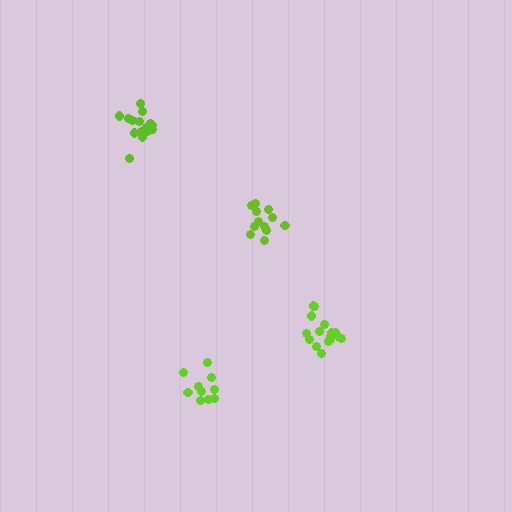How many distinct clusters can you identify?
There are 4 distinct clusters.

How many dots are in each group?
Group 1: 16 dots, Group 2: 12 dots, Group 3: 10 dots, Group 4: 15 dots (53 total).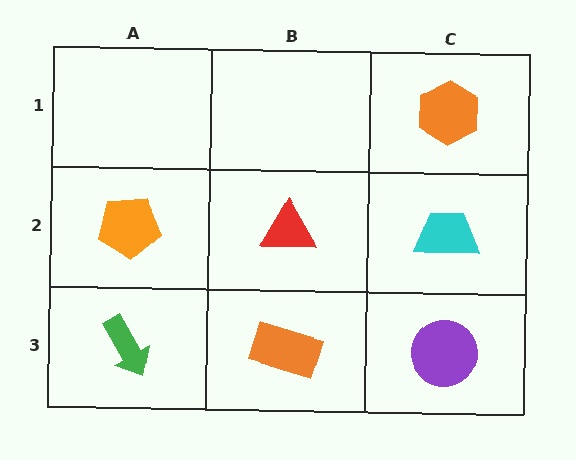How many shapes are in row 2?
3 shapes.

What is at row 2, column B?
A red triangle.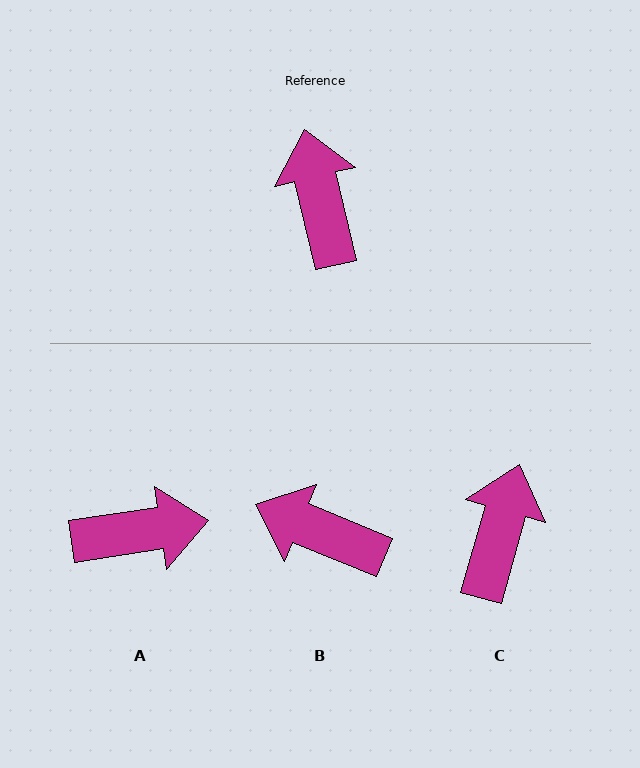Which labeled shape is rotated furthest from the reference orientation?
A, about 95 degrees away.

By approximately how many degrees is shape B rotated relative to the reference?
Approximately 55 degrees counter-clockwise.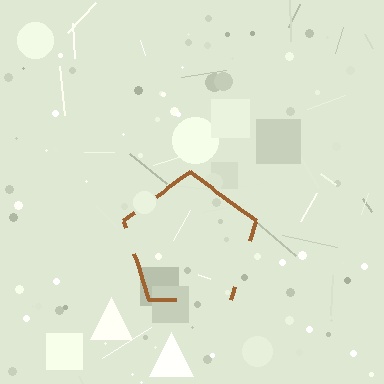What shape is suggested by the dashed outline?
The dashed outline suggests a pentagon.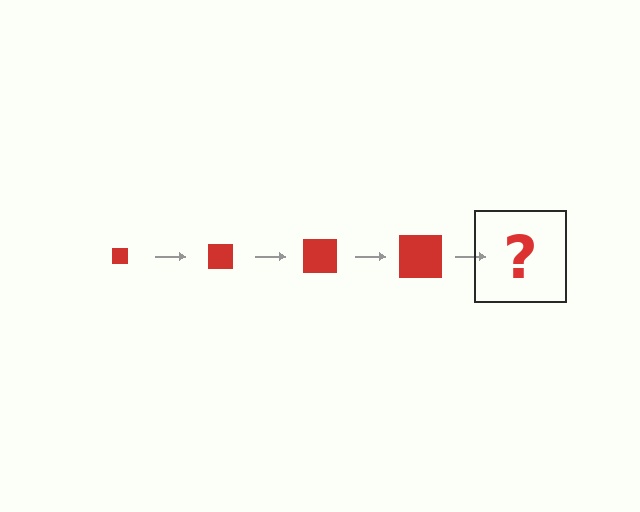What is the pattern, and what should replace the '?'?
The pattern is that the square gets progressively larger each step. The '?' should be a red square, larger than the previous one.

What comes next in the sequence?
The next element should be a red square, larger than the previous one.